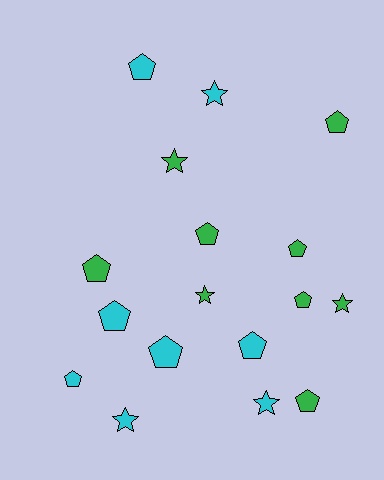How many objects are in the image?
There are 17 objects.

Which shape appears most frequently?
Pentagon, with 11 objects.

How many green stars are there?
There are 3 green stars.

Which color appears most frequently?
Green, with 9 objects.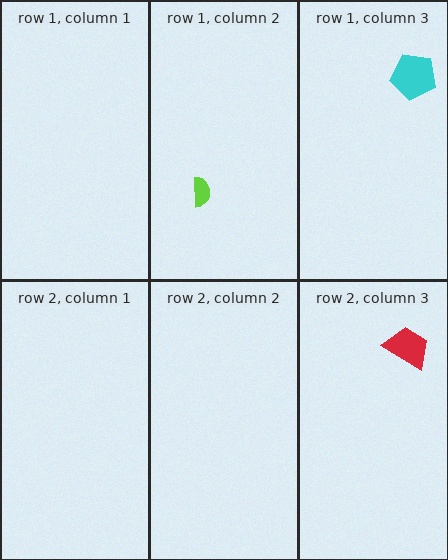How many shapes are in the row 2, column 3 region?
1.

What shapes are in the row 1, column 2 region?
The lime semicircle.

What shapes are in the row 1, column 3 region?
The cyan pentagon.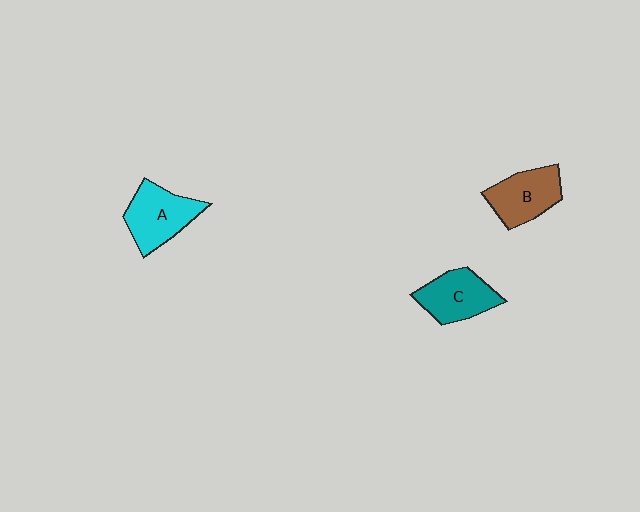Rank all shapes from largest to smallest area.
From largest to smallest: A (cyan), B (brown), C (teal).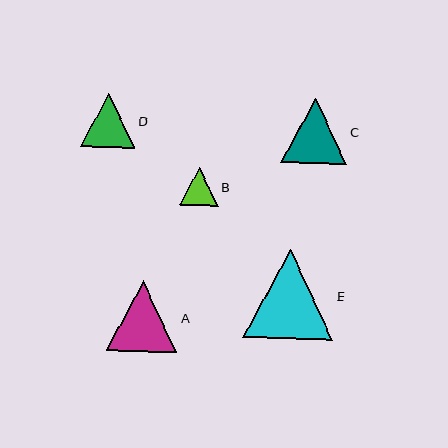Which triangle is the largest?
Triangle E is the largest with a size of approximately 90 pixels.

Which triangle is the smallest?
Triangle B is the smallest with a size of approximately 38 pixels.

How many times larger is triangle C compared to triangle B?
Triangle C is approximately 1.7 times the size of triangle B.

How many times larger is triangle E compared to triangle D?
Triangle E is approximately 1.6 times the size of triangle D.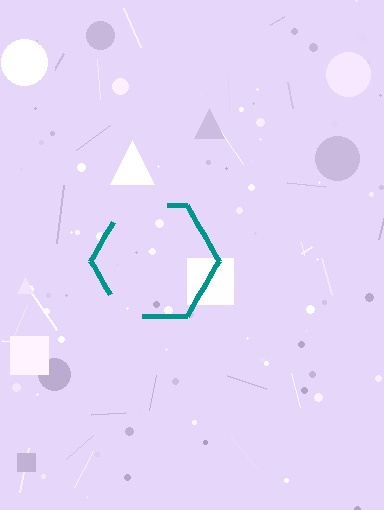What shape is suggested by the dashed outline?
The dashed outline suggests a hexagon.